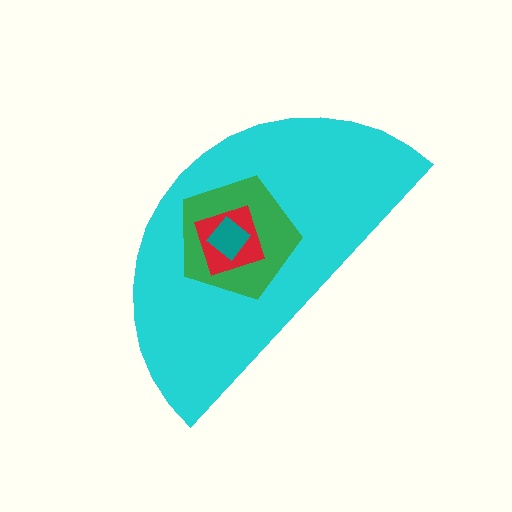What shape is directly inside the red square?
The teal diamond.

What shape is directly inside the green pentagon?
The red square.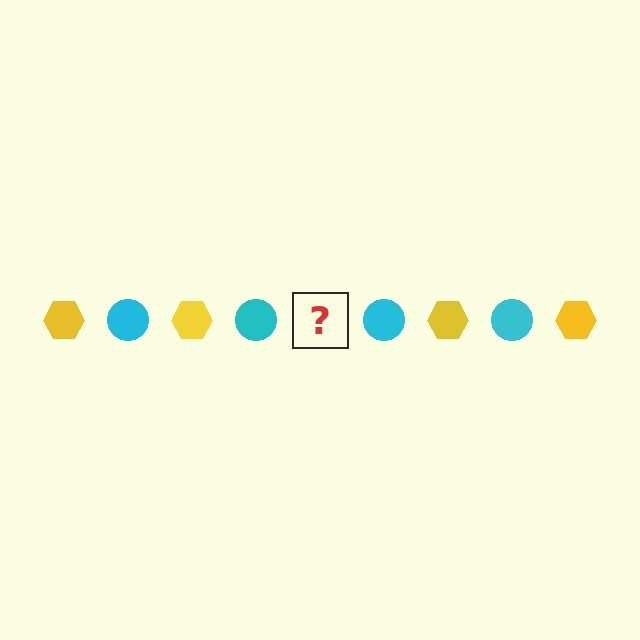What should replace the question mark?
The question mark should be replaced with a yellow hexagon.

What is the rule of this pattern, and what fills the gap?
The rule is that the pattern alternates between yellow hexagon and cyan circle. The gap should be filled with a yellow hexagon.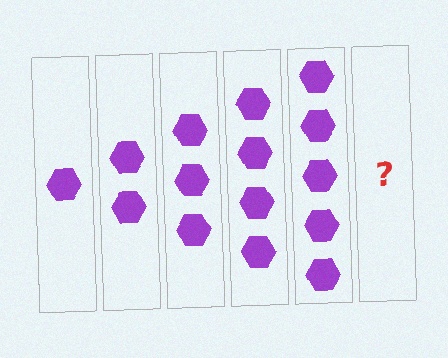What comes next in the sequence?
The next element should be 6 hexagons.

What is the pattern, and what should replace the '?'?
The pattern is that each step adds one more hexagon. The '?' should be 6 hexagons.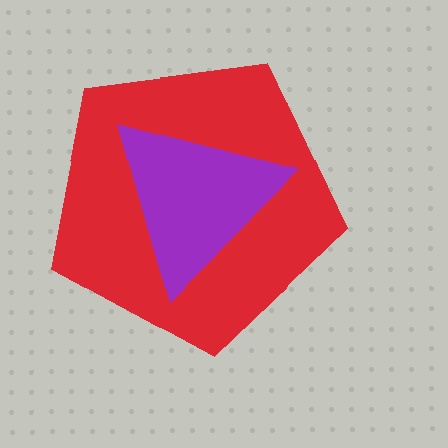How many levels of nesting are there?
2.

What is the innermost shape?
The purple triangle.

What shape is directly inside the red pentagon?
The purple triangle.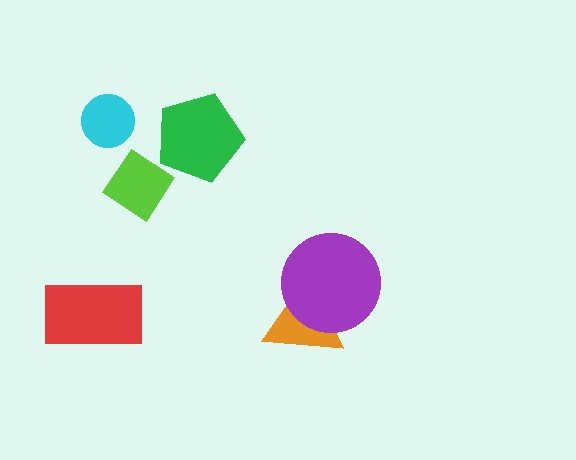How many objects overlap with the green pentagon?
0 objects overlap with the green pentagon.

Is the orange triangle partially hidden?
Yes, it is partially covered by another shape.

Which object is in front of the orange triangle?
The purple circle is in front of the orange triangle.